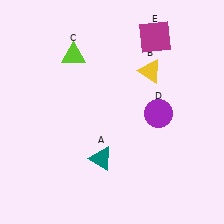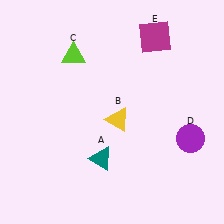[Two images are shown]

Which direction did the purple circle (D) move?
The purple circle (D) moved right.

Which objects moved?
The objects that moved are: the yellow triangle (B), the purple circle (D).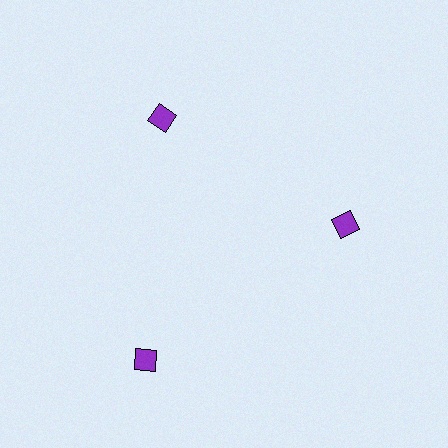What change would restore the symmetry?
The symmetry would be restored by moving it inward, back onto the ring so that all 3 squares sit at equal angles and equal distance from the center.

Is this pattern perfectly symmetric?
No. The 3 purple squares are arranged in a ring, but one element near the 7 o'clock position is pushed outward from the center, breaking the 3-fold rotational symmetry.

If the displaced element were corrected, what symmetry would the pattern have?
It would have 3-fold rotational symmetry — the pattern would map onto itself every 120 degrees.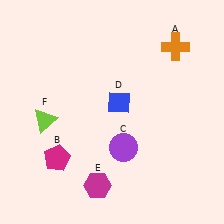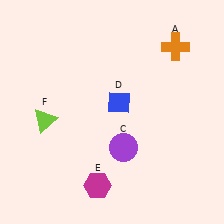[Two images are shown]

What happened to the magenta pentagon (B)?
The magenta pentagon (B) was removed in Image 2. It was in the bottom-left area of Image 1.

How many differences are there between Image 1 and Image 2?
There is 1 difference between the two images.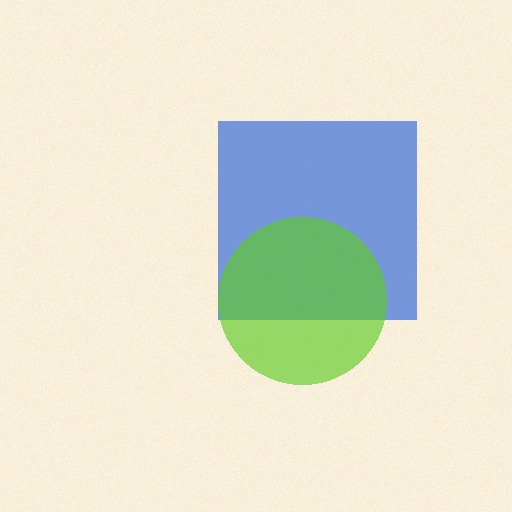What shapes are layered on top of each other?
The layered shapes are: a blue square, a lime circle.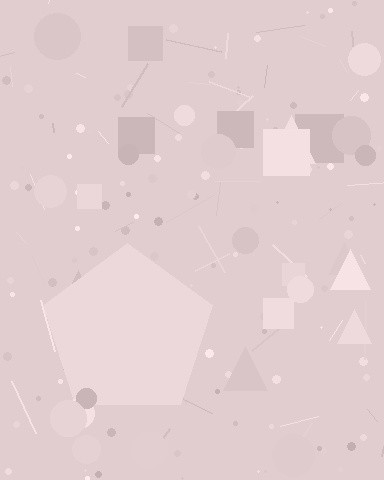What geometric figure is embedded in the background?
A pentagon is embedded in the background.